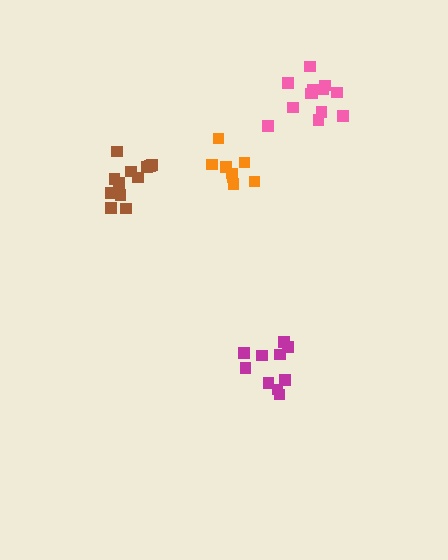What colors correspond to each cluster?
The clusters are colored: magenta, brown, pink, orange.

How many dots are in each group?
Group 1: 10 dots, Group 2: 12 dots, Group 3: 13 dots, Group 4: 8 dots (43 total).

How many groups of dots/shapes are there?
There are 4 groups.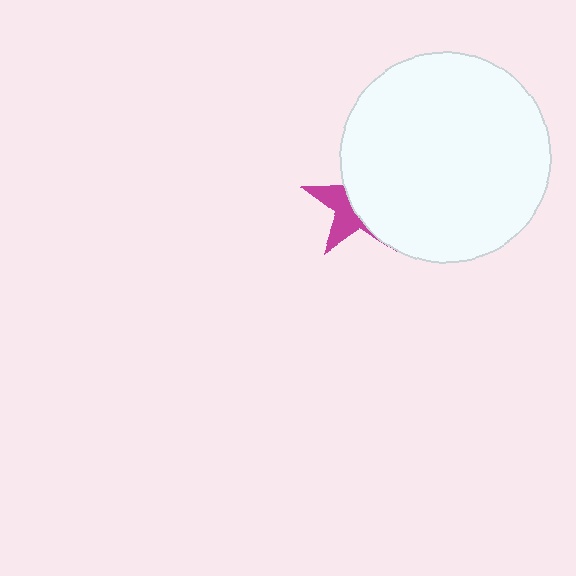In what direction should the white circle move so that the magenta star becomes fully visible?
The white circle should move right. That is the shortest direction to clear the overlap and leave the magenta star fully visible.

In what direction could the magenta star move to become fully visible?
The magenta star could move left. That would shift it out from behind the white circle entirely.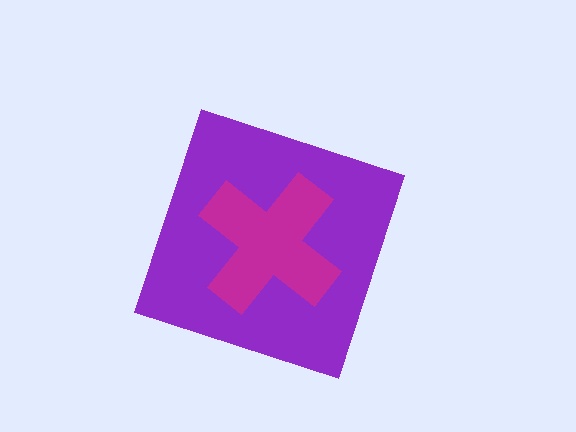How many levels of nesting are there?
2.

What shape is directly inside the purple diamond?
The magenta cross.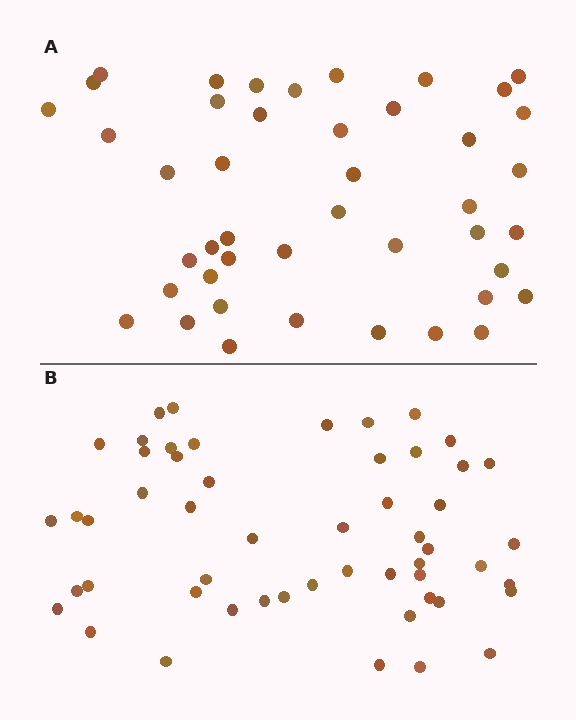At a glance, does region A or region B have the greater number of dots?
Region B (the bottom region) has more dots.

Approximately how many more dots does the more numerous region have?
Region B has roughly 8 or so more dots than region A.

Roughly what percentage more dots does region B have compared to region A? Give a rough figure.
About 20% more.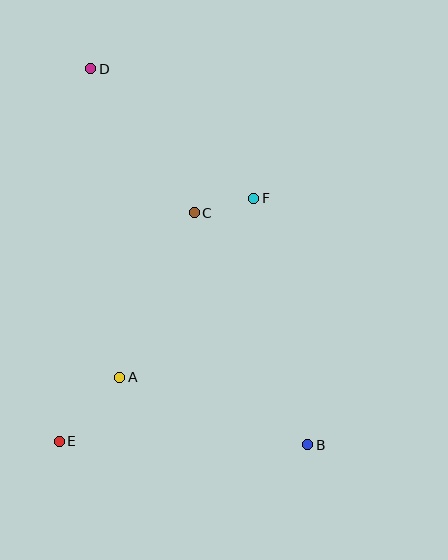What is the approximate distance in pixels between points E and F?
The distance between E and F is approximately 311 pixels.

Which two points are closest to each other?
Points C and F are closest to each other.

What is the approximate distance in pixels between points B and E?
The distance between B and E is approximately 248 pixels.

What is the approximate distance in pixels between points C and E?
The distance between C and E is approximately 266 pixels.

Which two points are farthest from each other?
Points B and D are farthest from each other.